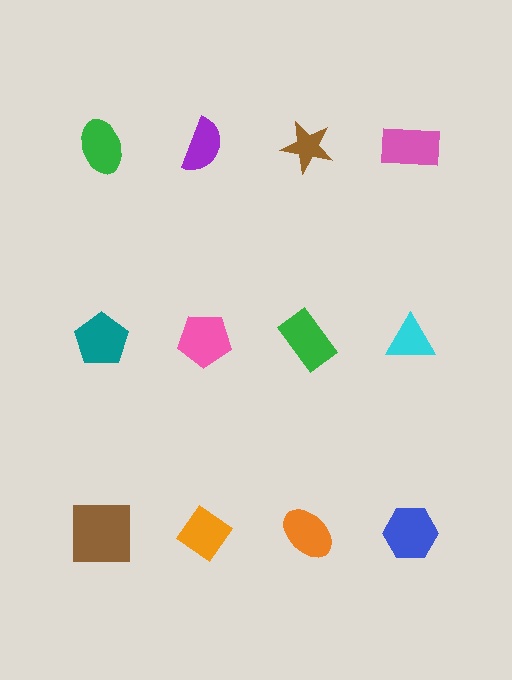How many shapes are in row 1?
4 shapes.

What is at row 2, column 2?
A pink pentagon.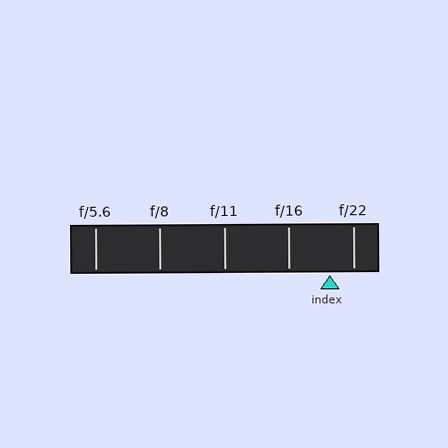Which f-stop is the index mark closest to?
The index mark is closest to f/22.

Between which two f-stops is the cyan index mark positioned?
The index mark is between f/16 and f/22.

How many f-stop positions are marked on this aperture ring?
There are 5 f-stop positions marked.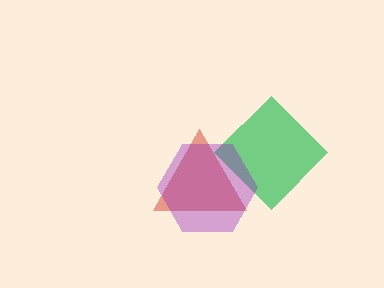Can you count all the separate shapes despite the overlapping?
Yes, there are 3 separate shapes.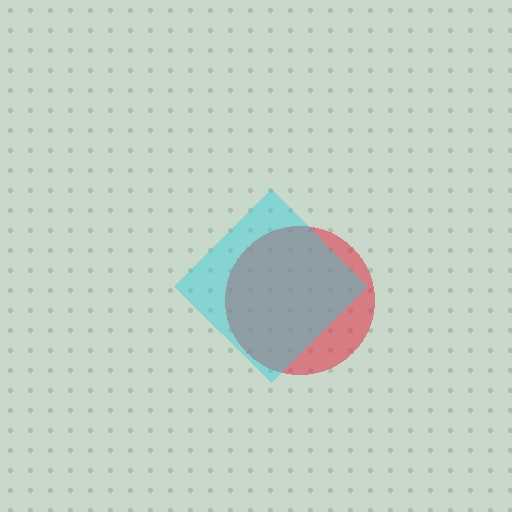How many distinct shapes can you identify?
There are 2 distinct shapes: a red circle, a cyan diamond.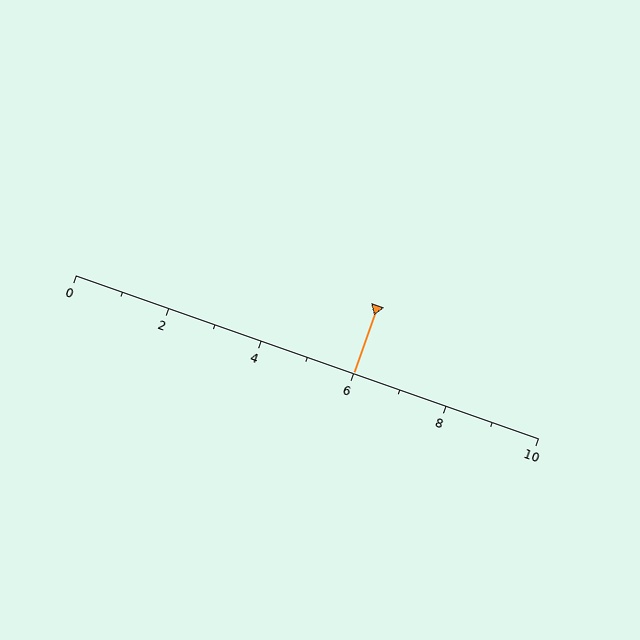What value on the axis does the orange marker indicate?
The marker indicates approximately 6.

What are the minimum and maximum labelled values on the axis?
The axis runs from 0 to 10.